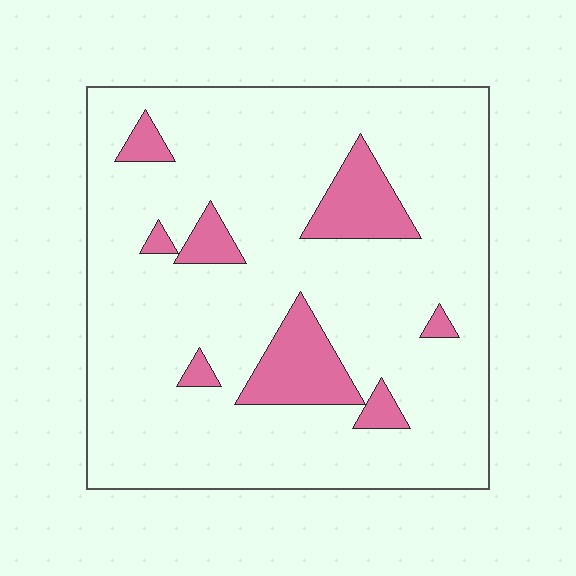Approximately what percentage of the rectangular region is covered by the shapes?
Approximately 15%.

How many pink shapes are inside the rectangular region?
8.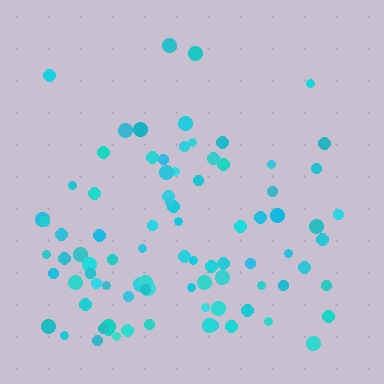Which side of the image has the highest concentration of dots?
The bottom.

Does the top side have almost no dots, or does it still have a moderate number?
Still a moderate number, just noticeably fewer than the bottom.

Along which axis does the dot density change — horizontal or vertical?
Vertical.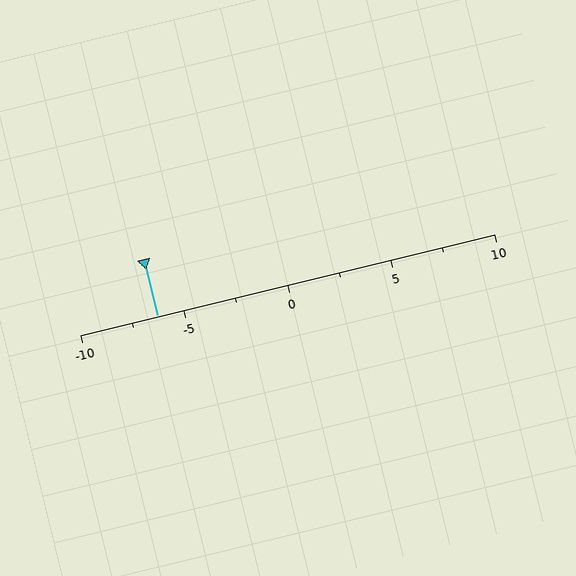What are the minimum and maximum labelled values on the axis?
The axis runs from -10 to 10.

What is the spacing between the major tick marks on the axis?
The major ticks are spaced 5 apart.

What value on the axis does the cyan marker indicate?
The marker indicates approximately -6.2.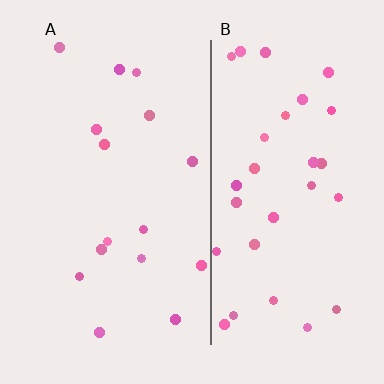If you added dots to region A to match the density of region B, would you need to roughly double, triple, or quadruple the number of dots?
Approximately double.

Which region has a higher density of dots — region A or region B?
B (the right).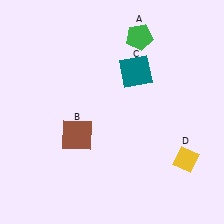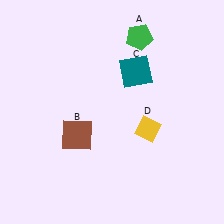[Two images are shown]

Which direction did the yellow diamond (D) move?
The yellow diamond (D) moved left.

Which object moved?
The yellow diamond (D) moved left.